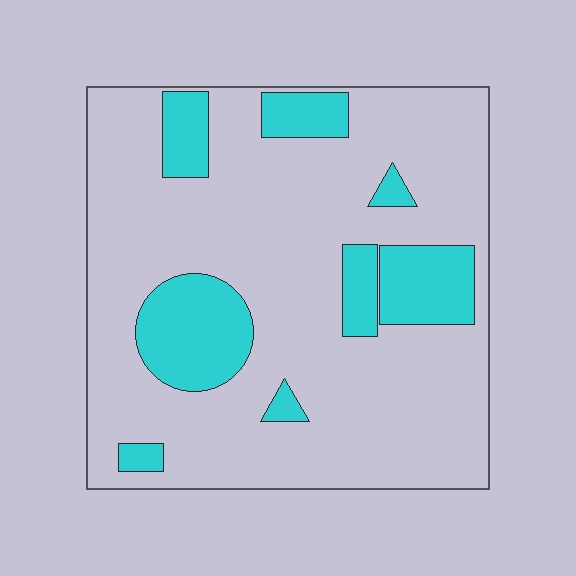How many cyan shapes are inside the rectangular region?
8.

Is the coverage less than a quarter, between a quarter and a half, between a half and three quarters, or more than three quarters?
Less than a quarter.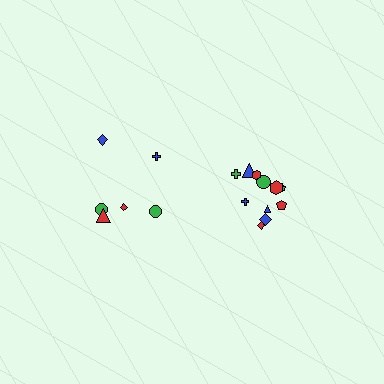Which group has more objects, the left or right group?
The right group.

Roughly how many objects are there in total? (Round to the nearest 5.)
Roughly 20 objects in total.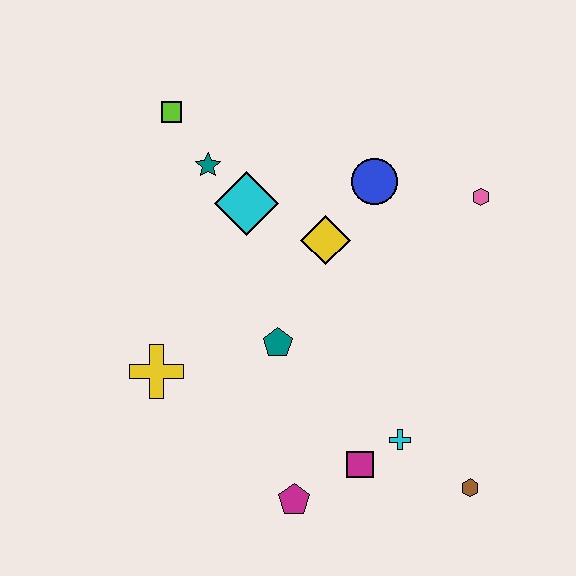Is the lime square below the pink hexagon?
No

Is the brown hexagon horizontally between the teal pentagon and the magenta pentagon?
No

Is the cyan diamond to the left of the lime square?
No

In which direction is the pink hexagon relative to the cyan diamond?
The pink hexagon is to the right of the cyan diamond.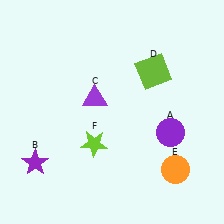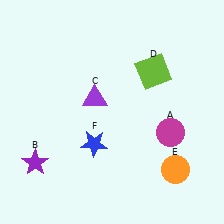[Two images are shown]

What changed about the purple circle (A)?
In Image 1, A is purple. In Image 2, it changed to magenta.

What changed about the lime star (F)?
In Image 1, F is lime. In Image 2, it changed to blue.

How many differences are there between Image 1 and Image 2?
There are 2 differences between the two images.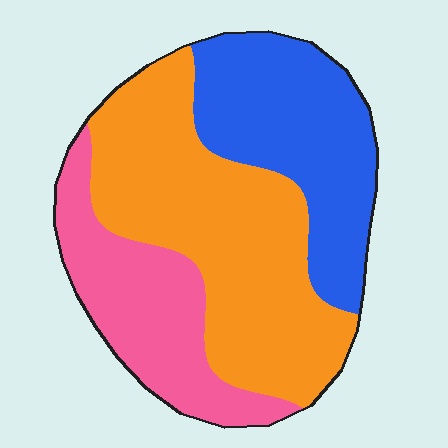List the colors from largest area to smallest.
From largest to smallest: orange, blue, pink.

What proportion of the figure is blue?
Blue takes up about one third (1/3) of the figure.